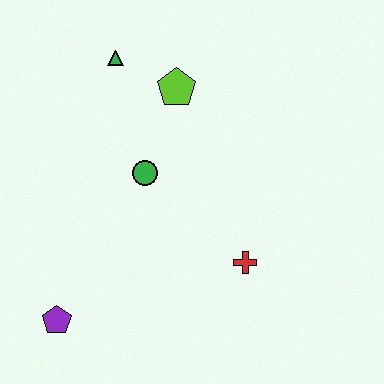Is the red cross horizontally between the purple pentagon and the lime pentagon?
No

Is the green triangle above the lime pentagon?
Yes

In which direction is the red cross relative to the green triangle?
The red cross is below the green triangle.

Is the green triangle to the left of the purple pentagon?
No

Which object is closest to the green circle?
The lime pentagon is closest to the green circle.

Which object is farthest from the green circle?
The purple pentagon is farthest from the green circle.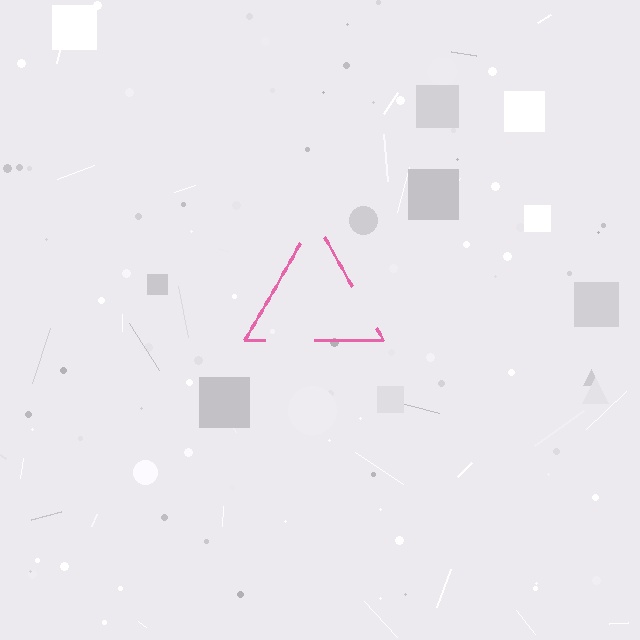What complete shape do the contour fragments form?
The contour fragments form a triangle.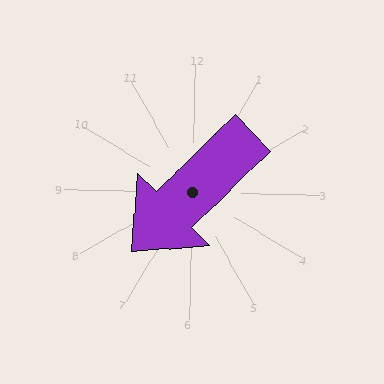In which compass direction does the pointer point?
Southwest.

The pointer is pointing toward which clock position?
Roughly 7 o'clock.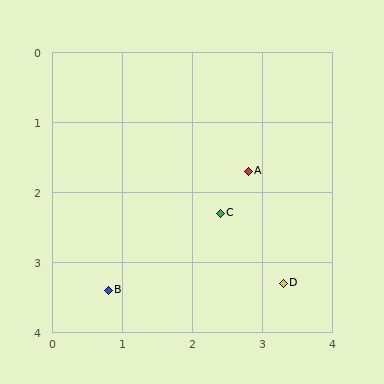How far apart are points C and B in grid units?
Points C and B are about 1.9 grid units apart.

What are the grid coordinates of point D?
Point D is at approximately (3.3, 3.3).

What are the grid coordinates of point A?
Point A is at approximately (2.8, 1.7).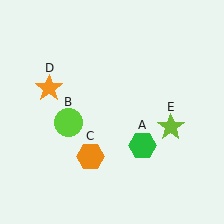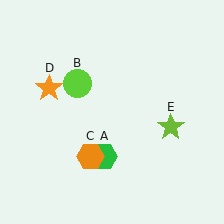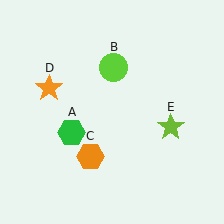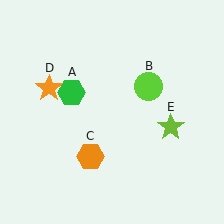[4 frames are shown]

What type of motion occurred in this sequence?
The green hexagon (object A), lime circle (object B) rotated clockwise around the center of the scene.